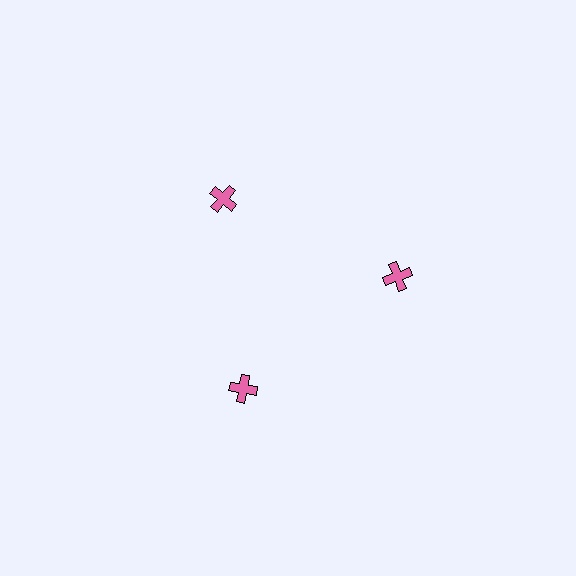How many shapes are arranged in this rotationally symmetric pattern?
There are 3 shapes, arranged in 3 groups of 1.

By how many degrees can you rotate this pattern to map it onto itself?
The pattern maps onto itself every 120 degrees of rotation.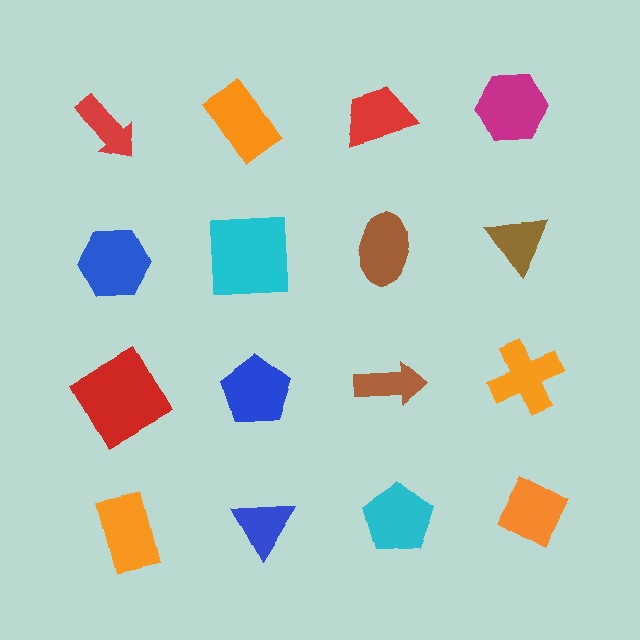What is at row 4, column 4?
An orange diamond.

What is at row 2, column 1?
A blue hexagon.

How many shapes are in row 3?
4 shapes.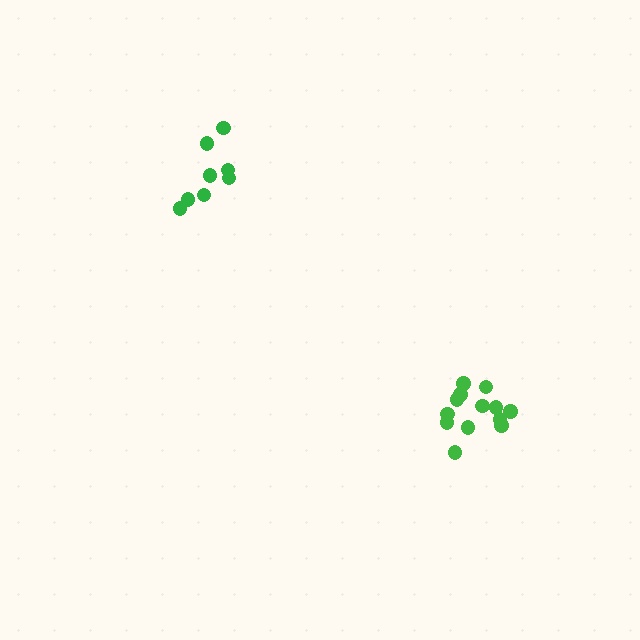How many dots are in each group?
Group 1: 8 dots, Group 2: 13 dots (21 total).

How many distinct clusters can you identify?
There are 2 distinct clusters.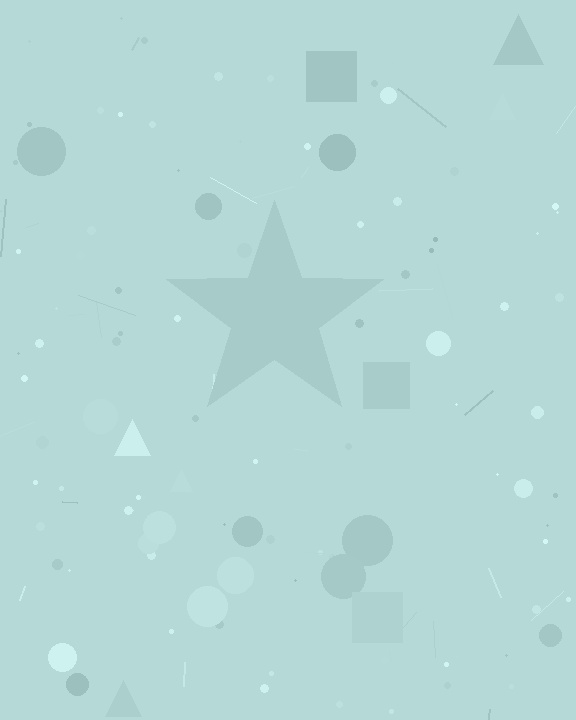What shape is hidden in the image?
A star is hidden in the image.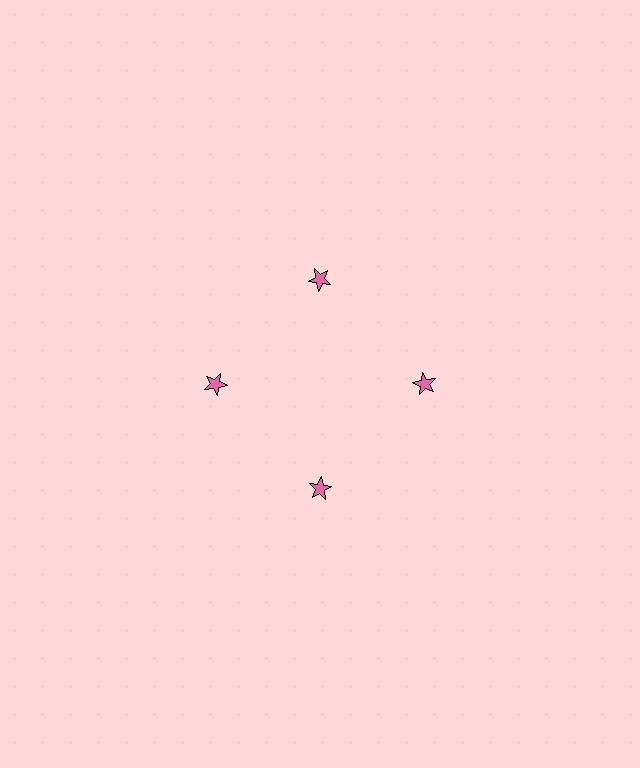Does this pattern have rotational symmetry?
Yes, this pattern has 4-fold rotational symmetry. It looks the same after rotating 90 degrees around the center.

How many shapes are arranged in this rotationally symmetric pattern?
There are 4 shapes, arranged in 4 groups of 1.